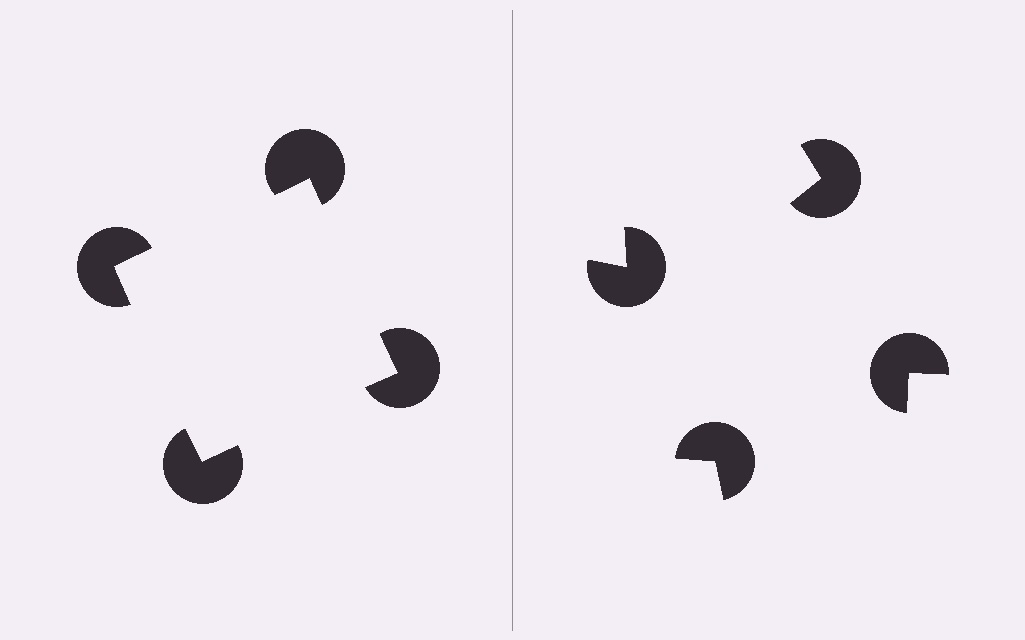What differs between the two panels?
The pac-man discs are positioned identically on both sides; only the wedge orientations differ. On the left they align to a square; on the right they are misaligned.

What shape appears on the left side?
An illusory square.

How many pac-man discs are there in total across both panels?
8 — 4 on each side.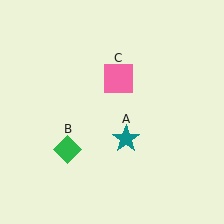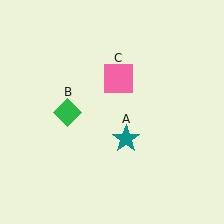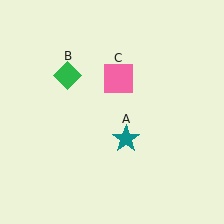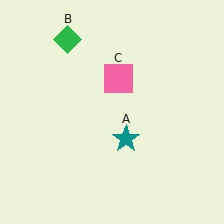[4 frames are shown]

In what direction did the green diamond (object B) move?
The green diamond (object B) moved up.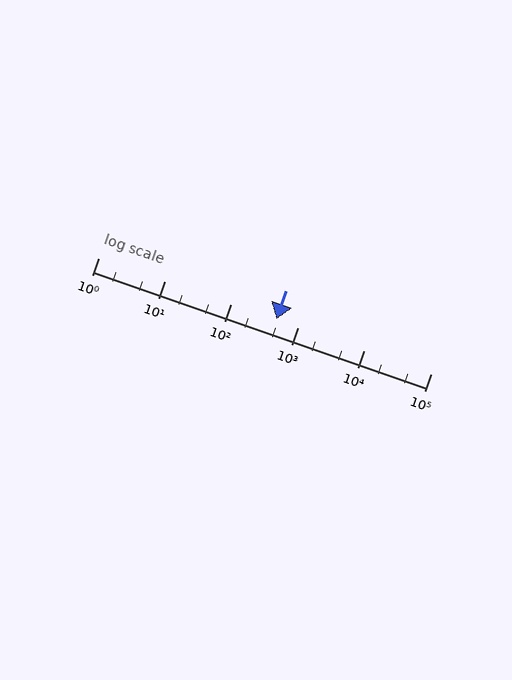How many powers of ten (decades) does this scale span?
The scale spans 5 decades, from 1 to 100000.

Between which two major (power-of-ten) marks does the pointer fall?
The pointer is between 100 and 1000.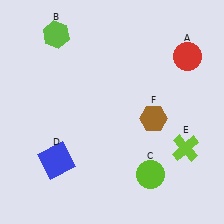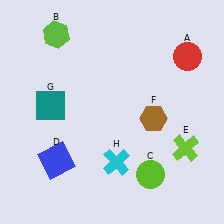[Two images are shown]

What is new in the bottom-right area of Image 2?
A cyan cross (H) was added in the bottom-right area of Image 2.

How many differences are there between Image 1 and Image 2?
There are 2 differences between the two images.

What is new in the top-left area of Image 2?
A teal square (G) was added in the top-left area of Image 2.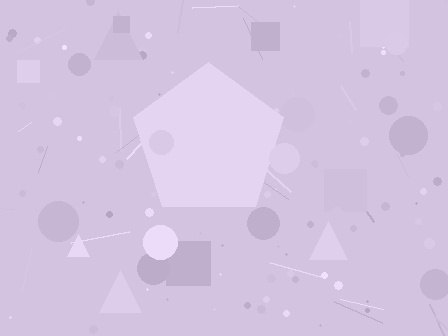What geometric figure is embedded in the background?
A pentagon is embedded in the background.